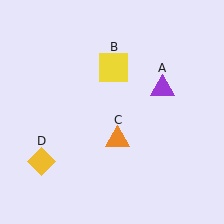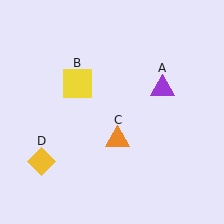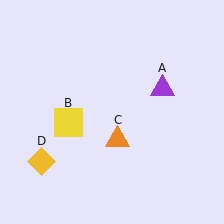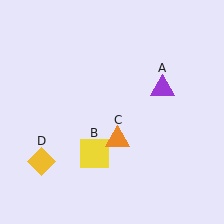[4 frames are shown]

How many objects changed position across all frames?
1 object changed position: yellow square (object B).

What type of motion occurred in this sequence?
The yellow square (object B) rotated counterclockwise around the center of the scene.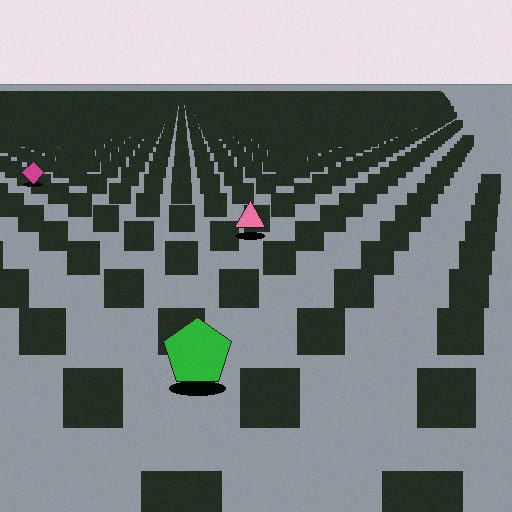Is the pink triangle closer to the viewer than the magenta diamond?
Yes. The pink triangle is closer — you can tell from the texture gradient: the ground texture is coarser near it.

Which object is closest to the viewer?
The green pentagon is closest. The texture marks near it are larger and more spread out.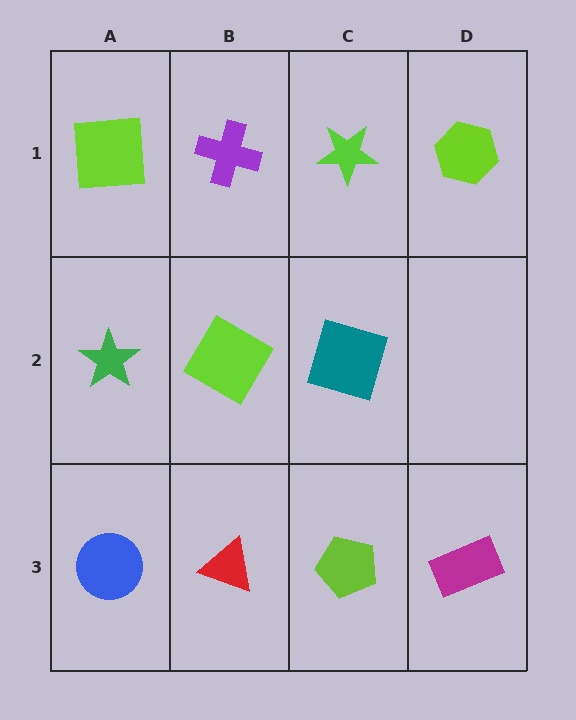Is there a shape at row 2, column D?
No, that cell is empty.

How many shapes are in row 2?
3 shapes.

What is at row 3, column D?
A magenta rectangle.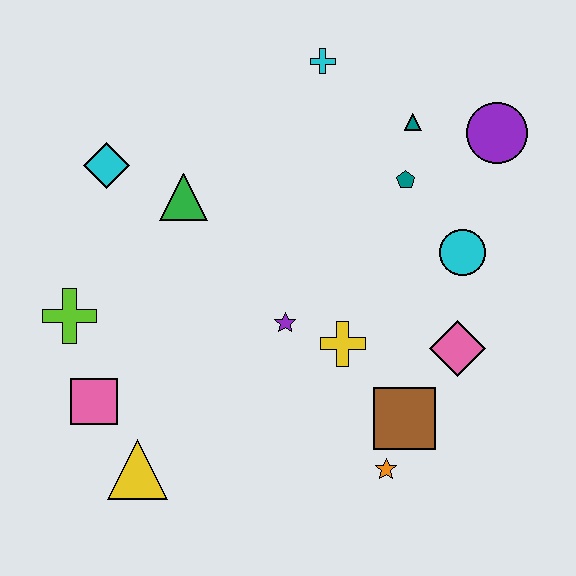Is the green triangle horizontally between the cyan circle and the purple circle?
No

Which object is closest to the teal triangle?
The teal pentagon is closest to the teal triangle.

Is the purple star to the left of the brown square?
Yes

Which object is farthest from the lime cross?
The purple circle is farthest from the lime cross.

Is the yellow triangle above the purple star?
No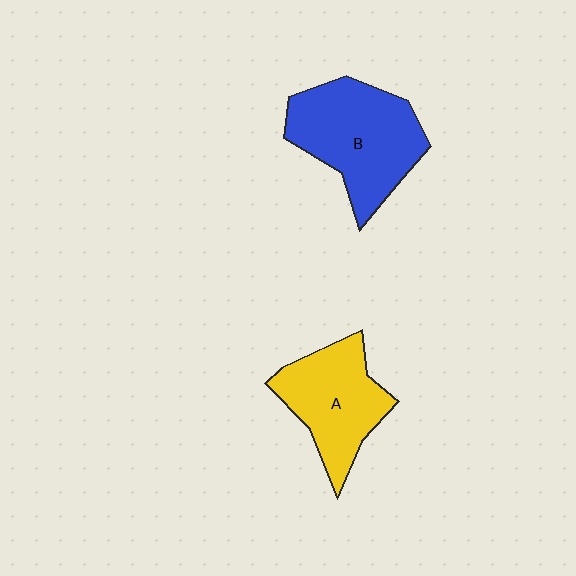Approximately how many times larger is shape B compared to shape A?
Approximately 1.3 times.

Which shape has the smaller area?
Shape A (yellow).